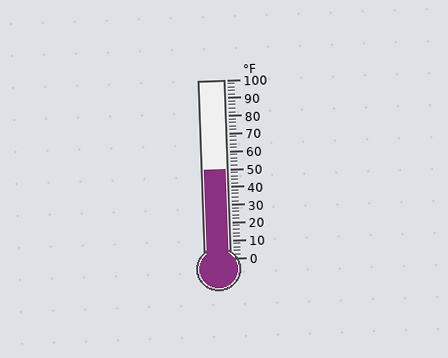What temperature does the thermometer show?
The thermometer shows approximately 50°F.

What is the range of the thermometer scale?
The thermometer scale ranges from 0°F to 100°F.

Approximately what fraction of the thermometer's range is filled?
The thermometer is filled to approximately 50% of its range.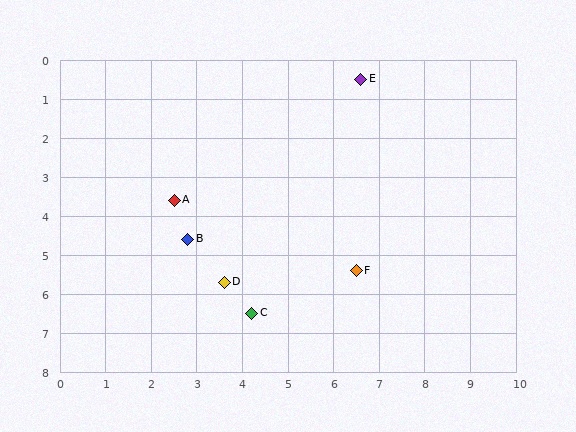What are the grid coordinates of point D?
Point D is at approximately (3.6, 5.7).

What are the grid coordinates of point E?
Point E is at approximately (6.6, 0.5).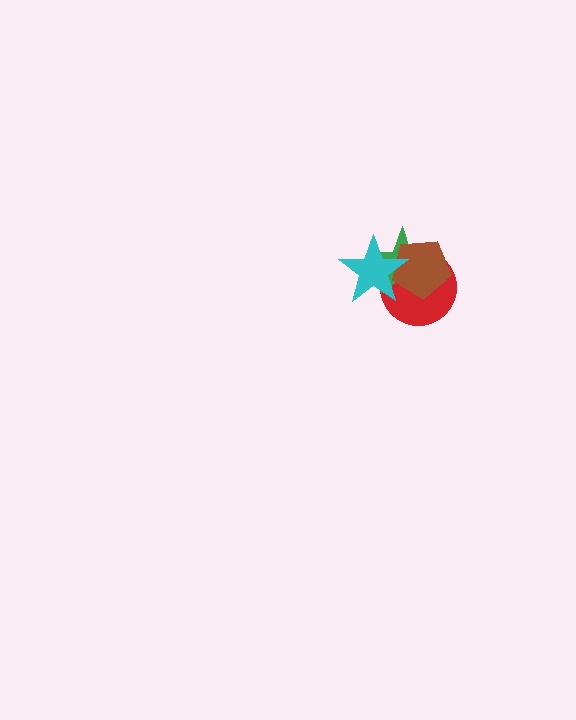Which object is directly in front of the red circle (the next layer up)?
The green star is directly in front of the red circle.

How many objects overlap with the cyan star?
3 objects overlap with the cyan star.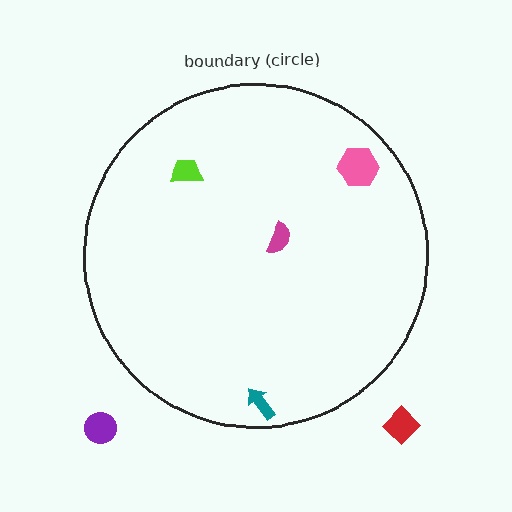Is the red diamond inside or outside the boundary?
Outside.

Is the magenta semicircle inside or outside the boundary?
Inside.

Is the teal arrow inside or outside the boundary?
Inside.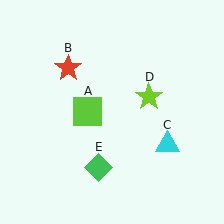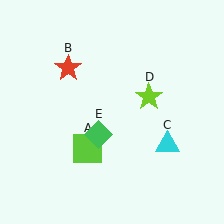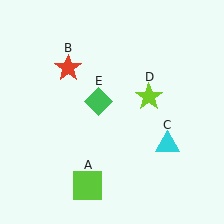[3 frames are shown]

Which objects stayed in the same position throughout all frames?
Red star (object B) and cyan triangle (object C) and lime star (object D) remained stationary.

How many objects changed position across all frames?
2 objects changed position: lime square (object A), green diamond (object E).